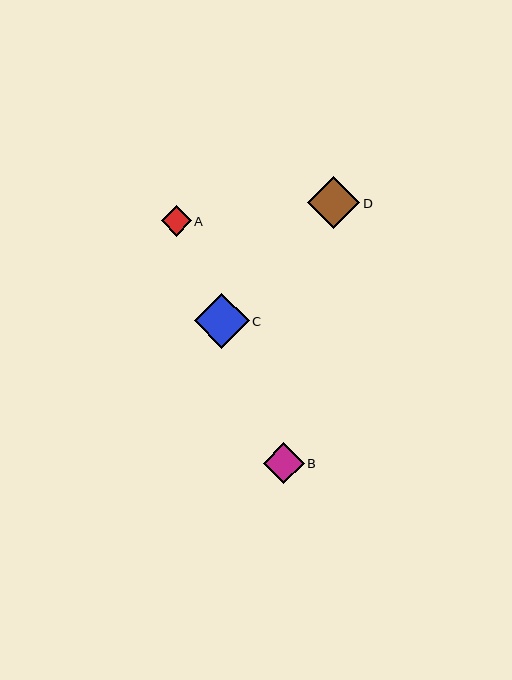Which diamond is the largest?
Diamond C is the largest with a size of approximately 55 pixels.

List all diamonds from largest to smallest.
From largest to smallest: C, D, B, A.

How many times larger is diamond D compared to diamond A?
Diamond D is approximately 1.7 times the size of diamond A.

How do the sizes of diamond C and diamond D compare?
Diamond C and diamond D are approximately the same size.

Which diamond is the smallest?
Diamond A is the smallest with a size of approximately 30 pixels.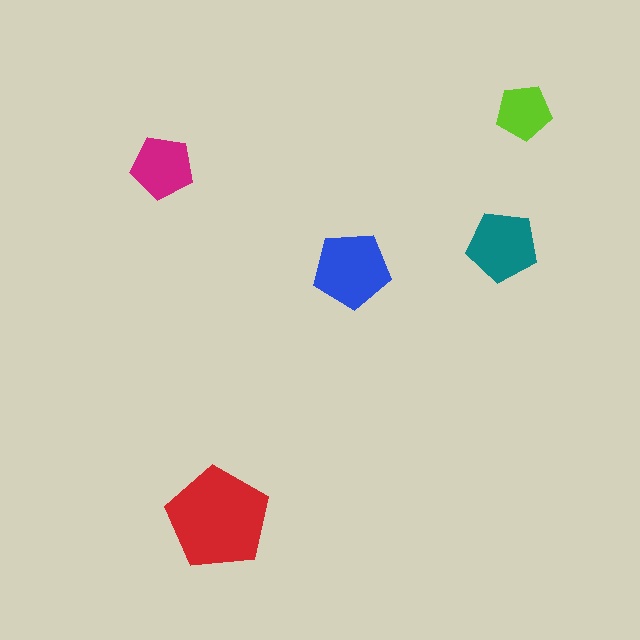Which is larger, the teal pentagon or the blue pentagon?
The blue one.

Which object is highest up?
The lime pentagon is topmost.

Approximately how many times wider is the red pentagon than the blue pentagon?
About 1.5 times wider.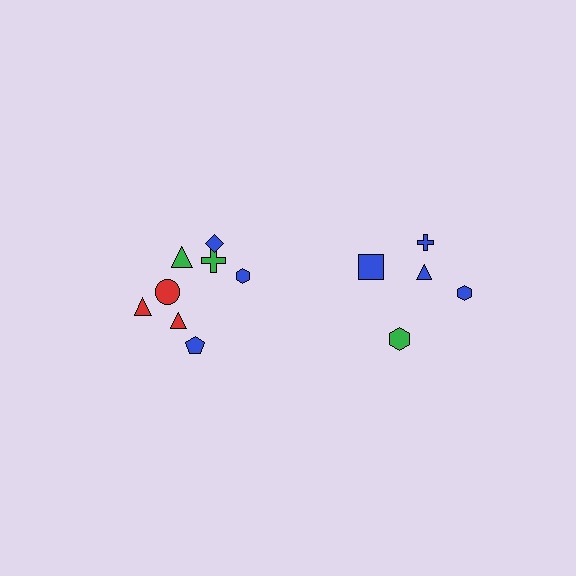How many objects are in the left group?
There are 8 objects.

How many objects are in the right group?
There are 5 objects.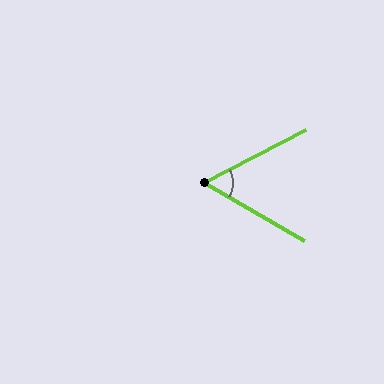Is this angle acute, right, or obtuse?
It is acute.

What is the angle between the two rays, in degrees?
Approximately 58 degrees.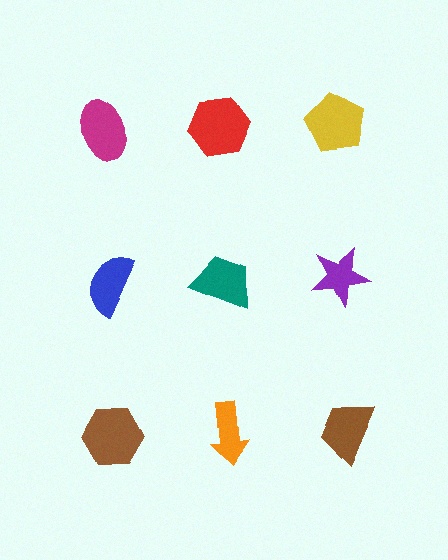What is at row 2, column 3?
A purple star.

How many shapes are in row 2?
3 shapes.